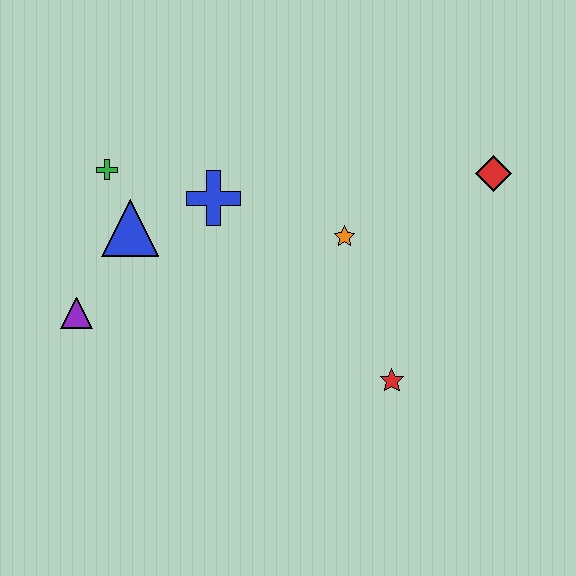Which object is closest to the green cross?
The blue triangle is closest to the green cross.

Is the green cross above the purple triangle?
Yes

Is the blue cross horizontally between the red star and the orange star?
No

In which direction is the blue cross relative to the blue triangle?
The blue cross is to the right of the blue triangle.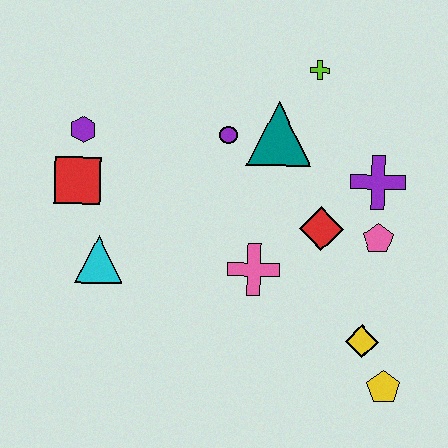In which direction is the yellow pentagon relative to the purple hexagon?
The yellow pentagon is to the right of the purple hexagon.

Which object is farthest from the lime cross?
The yellow pentagon is farthest from the lime cross.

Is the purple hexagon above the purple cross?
Yes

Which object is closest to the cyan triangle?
The red square is closest to the cyan triangle.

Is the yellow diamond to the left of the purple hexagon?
No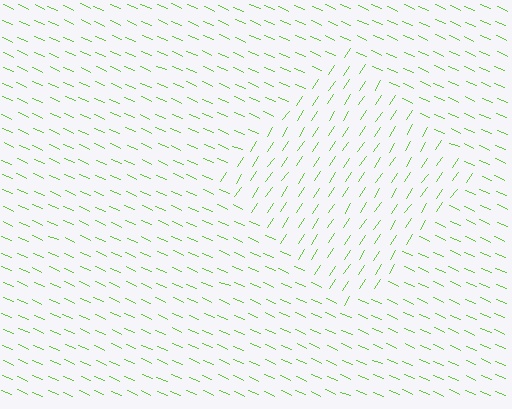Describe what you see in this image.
The image is filled with small lime line segments. A diamond region in the image has lines oriented differently from the surrounding lines, creating a visible texture boundary.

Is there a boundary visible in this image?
Yes, there is a texture boundary formed by a change in line orientation.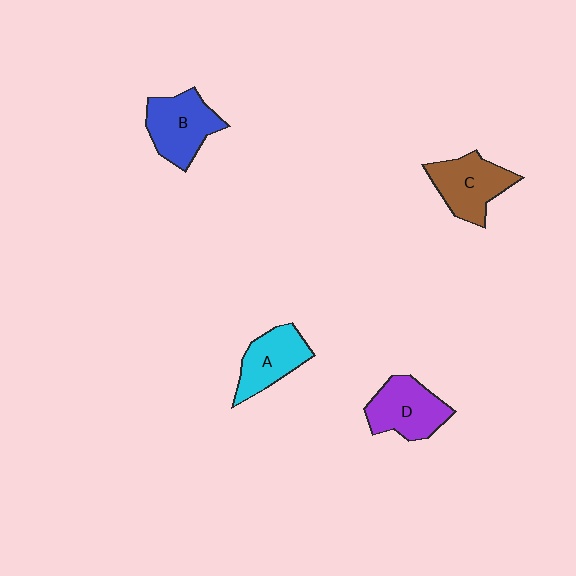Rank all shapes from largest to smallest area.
From largest to smallest: B (blue), C (brown), D (purple), A (cyan).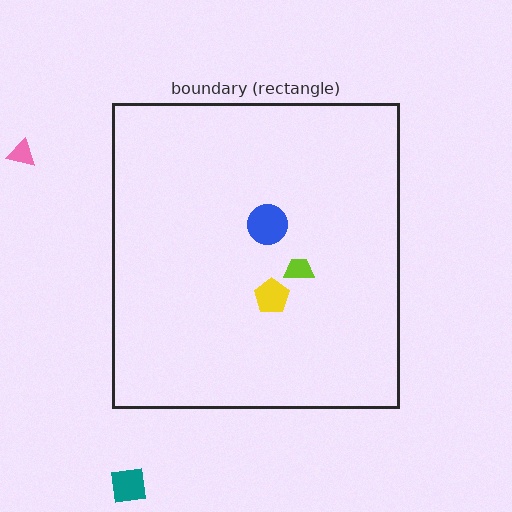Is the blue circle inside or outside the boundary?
Inside.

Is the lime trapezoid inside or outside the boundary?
Inside.